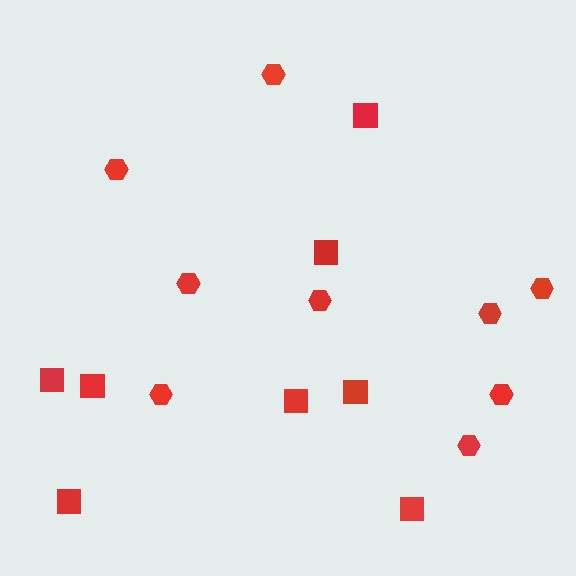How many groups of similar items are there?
There are 2 groups: one group of squares (8) and one group of hexagons (9).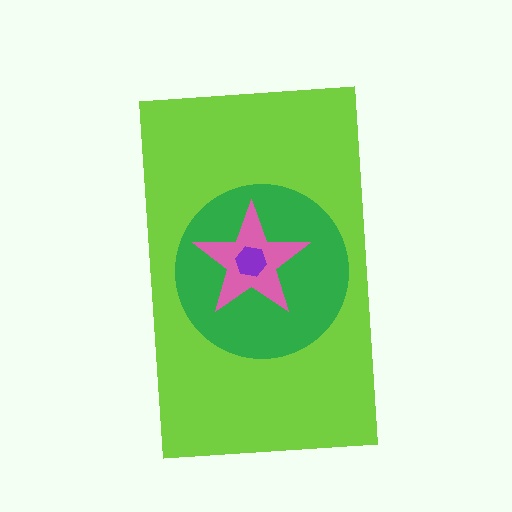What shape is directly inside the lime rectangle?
The green circle.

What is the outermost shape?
The lime rectangle.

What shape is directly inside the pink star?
The purple hexagon.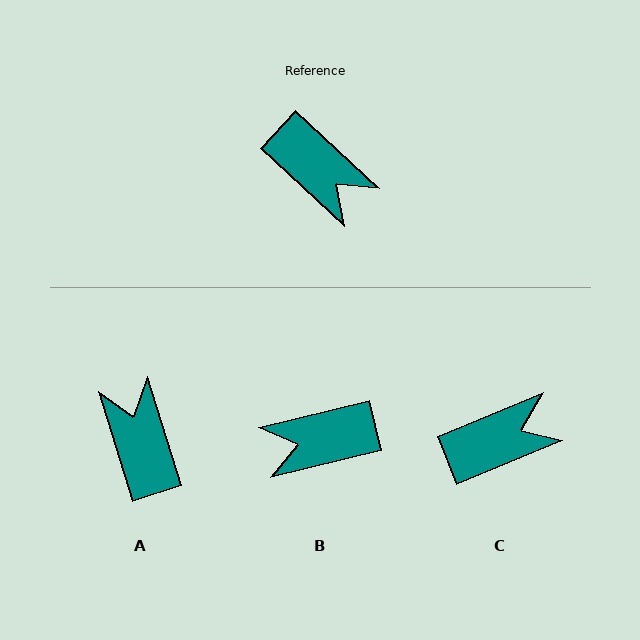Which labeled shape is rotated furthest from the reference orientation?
A, about 150 degrees away.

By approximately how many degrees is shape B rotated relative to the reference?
Approximately 123 degrees clockwise.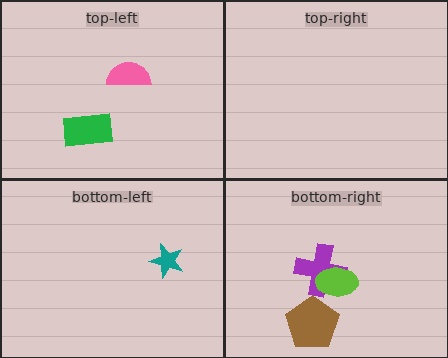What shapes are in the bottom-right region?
The purple cross, the lime ellipse, the brown pentagon.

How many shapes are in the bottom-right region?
3.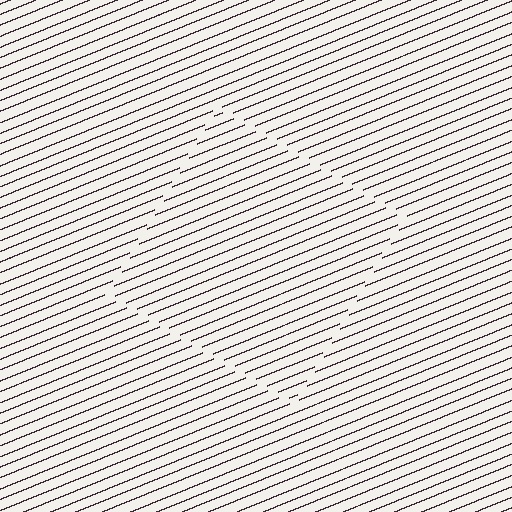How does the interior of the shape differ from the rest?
The interior of the shape contains the same grating, shifted by half a period — the contour is defined by the phase discontinuity where line-ends from the inner and outer gratings abut.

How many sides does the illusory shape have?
4 sides — the line-ends trace a square.